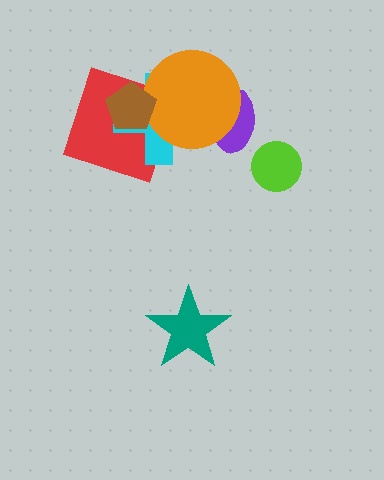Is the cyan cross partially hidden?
Yes, it is partially covered by another shape.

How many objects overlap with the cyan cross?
3 objects overlap with the cyan cross.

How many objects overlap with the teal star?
0 objects overlap with the teal star.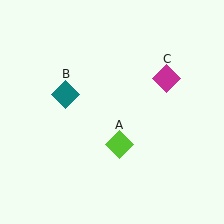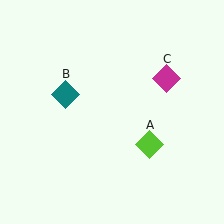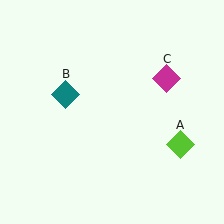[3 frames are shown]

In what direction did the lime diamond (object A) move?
The lime diamond (object A) moved right.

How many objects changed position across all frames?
1 object changed position: lime diamond (object A).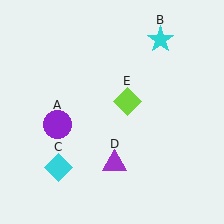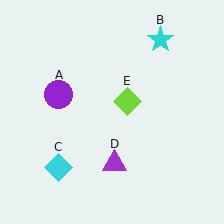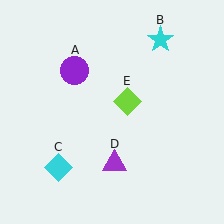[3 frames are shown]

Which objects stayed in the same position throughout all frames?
Cyan star (object B) and cyan diamond (object C) and purple triangle (object D) and lime diamond (object E) remained stationary.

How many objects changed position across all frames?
1 object changed position: purple circle (object A).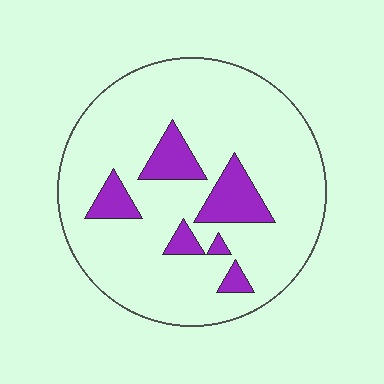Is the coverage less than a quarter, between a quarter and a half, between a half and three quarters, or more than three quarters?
Less than a quarter.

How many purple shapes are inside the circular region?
6.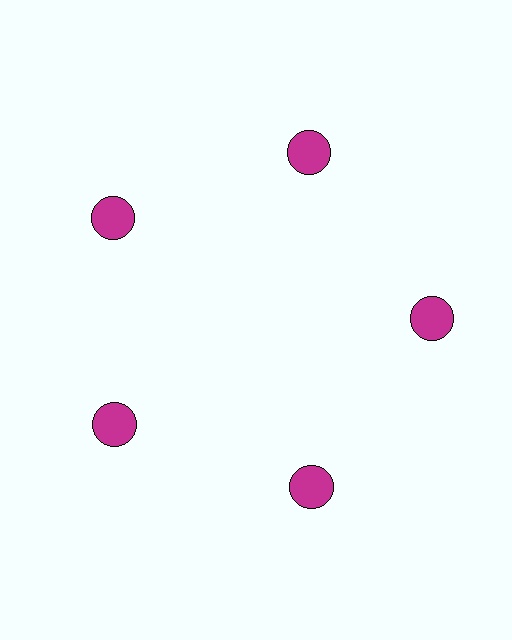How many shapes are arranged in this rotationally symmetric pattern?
There are 5 shapes, arranged in 5 groups of 1.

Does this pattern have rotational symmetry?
Yes, this pattern has 5-fold rotational symmetry. It looks the same after rotating 72 degrees around the center.